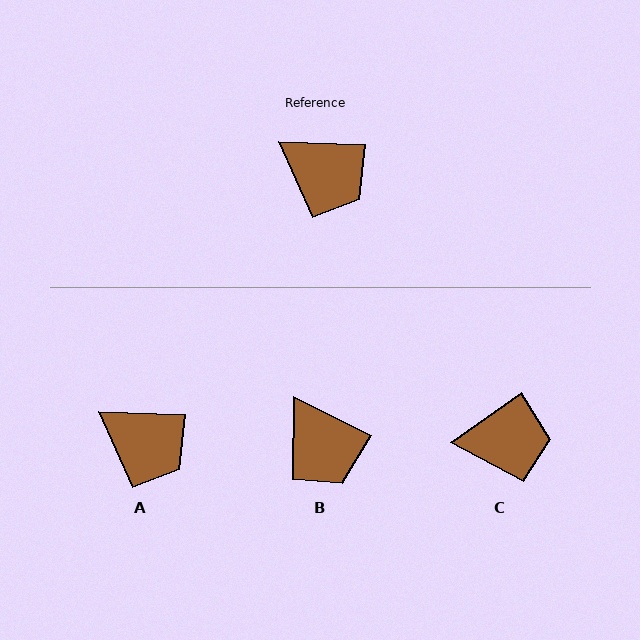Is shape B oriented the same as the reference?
No, it is off by about 25 degrees.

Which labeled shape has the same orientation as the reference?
A.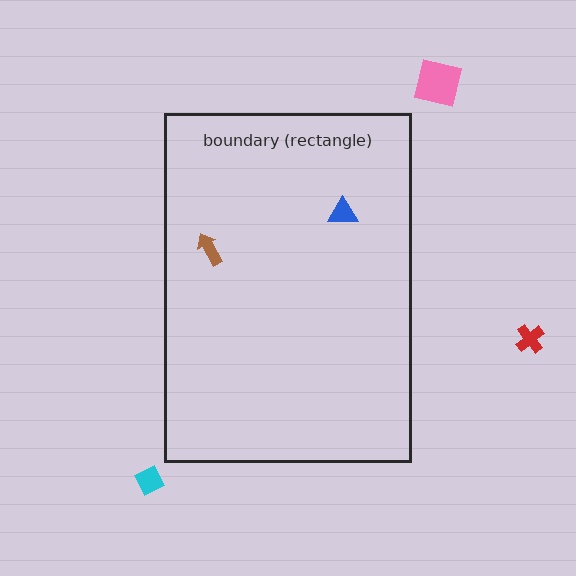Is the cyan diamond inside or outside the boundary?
Outside.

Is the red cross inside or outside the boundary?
Outside.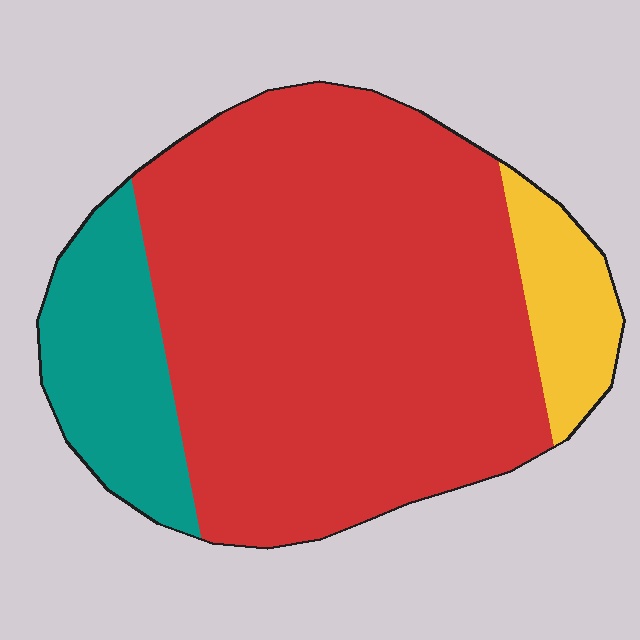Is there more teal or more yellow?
Teal.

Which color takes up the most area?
Red, at roughly 75%.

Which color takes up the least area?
Yellow, at roughly 10%.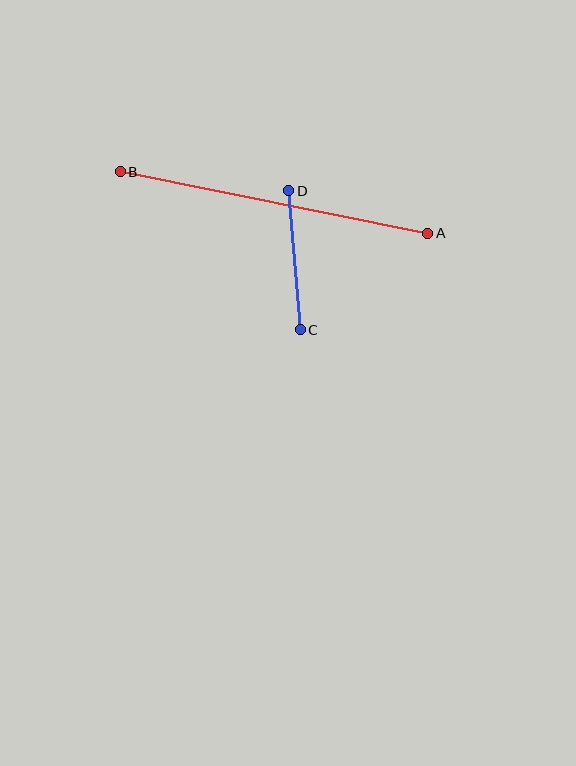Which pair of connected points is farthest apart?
Points A and B are farthest apart.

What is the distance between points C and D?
The distance is approximately 140 pixels.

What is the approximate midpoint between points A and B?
The midpoint is at approximately (274, 202) pixels.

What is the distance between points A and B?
The distance is approximately 314 pixels.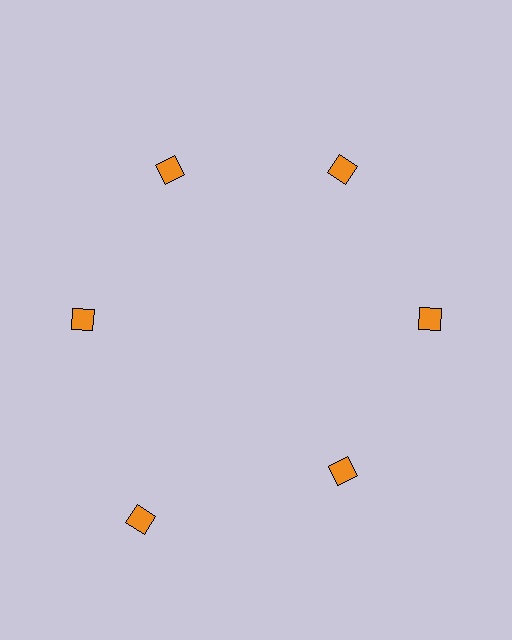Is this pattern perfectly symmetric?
No. The 6 orange diamonds are arranged in a ring, but one element near the 7 o'clock position is pushed outward from the center, breaking the 6-fold rotational symmetry.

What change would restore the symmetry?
The symmetry would be restored by moving it inward, back onto the ring so that all 6 diamonds sit at equal angles and equal distance from the center.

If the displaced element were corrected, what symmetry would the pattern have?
It would have 6-fold rotational symmetry — the pattern would map onto itself every 60 degrees.